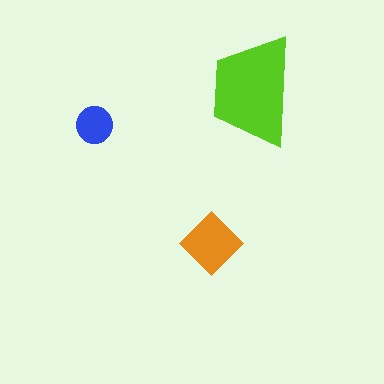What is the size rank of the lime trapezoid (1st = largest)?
1st.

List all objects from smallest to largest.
The blue circle, the orange diamond, the lime trapezoid.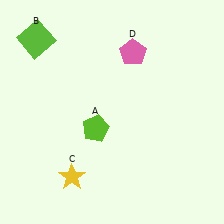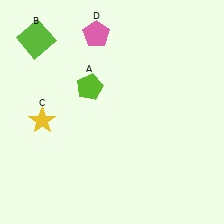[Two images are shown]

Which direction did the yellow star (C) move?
The yellow star (C) moved up.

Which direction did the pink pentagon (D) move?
The pink pentagon (D) moved left.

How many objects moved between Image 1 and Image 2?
3 objects moved between the two images.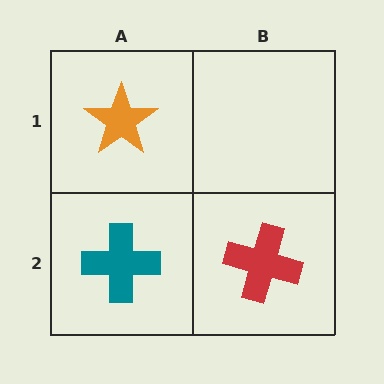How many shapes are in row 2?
2 shapes.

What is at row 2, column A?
A teal cross.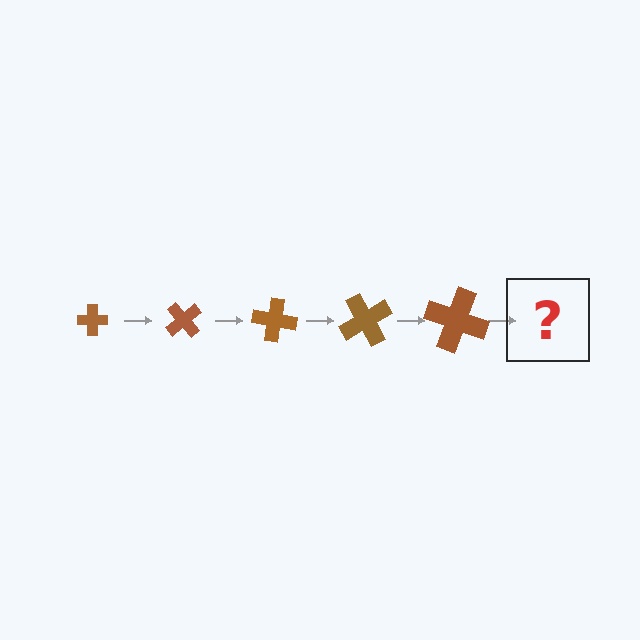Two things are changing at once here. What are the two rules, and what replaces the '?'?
The two rules are that the cross grows larger each step and it rotates 50 degrees each step. The '?' should be a cross, larger than the previous one and rotated 250 degrees from the start.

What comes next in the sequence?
The next element should be a cross, larger than the previous one and rotated 250 degrees from the start.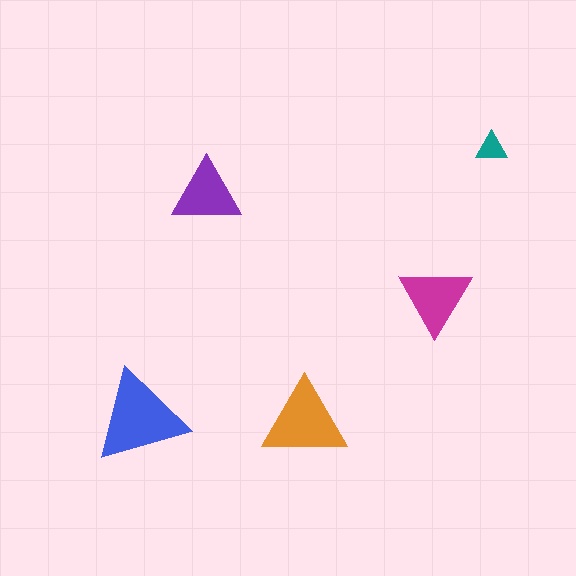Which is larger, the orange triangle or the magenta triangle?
The orange one.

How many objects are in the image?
There are 5 objects in the image.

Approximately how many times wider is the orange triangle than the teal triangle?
About 2.5 times wider.